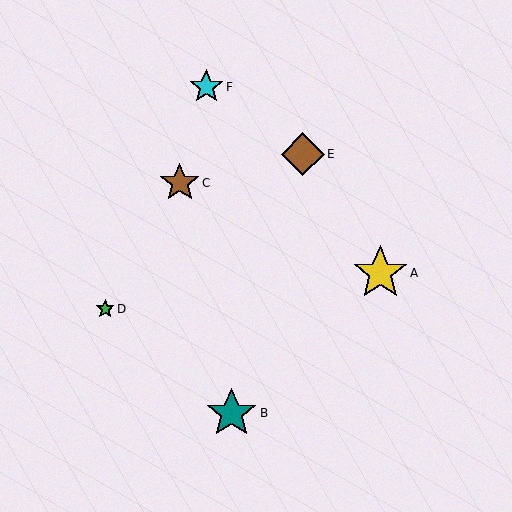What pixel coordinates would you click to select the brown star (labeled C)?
Click at (180, 183) to select the brown star C.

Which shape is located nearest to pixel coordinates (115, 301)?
The green star (labeled D) at (105, 309) is nearest to that location.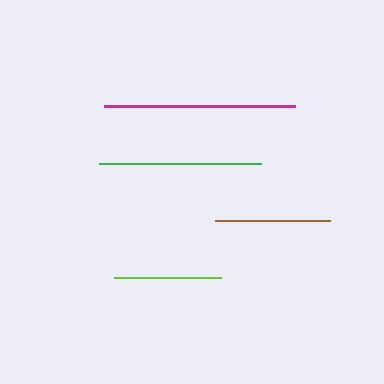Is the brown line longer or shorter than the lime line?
The brown line is longer than the lime line.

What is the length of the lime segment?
The lime segment is approximately 108 pixels long.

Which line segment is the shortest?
The lime line is the shortest at approximately 108 pixels.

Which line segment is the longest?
The magenta line is the longest at approximately 191 pixels.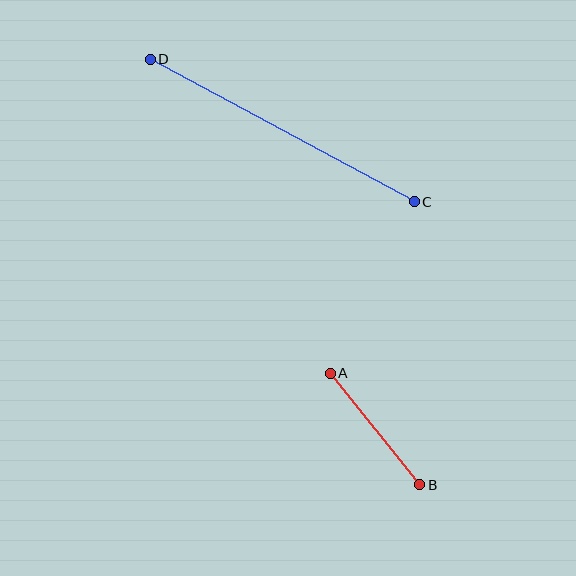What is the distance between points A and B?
The distance is approximately 143 pixels.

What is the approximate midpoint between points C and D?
The midpoint is at approximately (282, 131) pixels.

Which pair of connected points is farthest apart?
Points C and D are farthest apart.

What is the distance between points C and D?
The distance is approximately 300 pixels.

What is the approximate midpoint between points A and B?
The midpoint is at approximately (375, 429) pixels.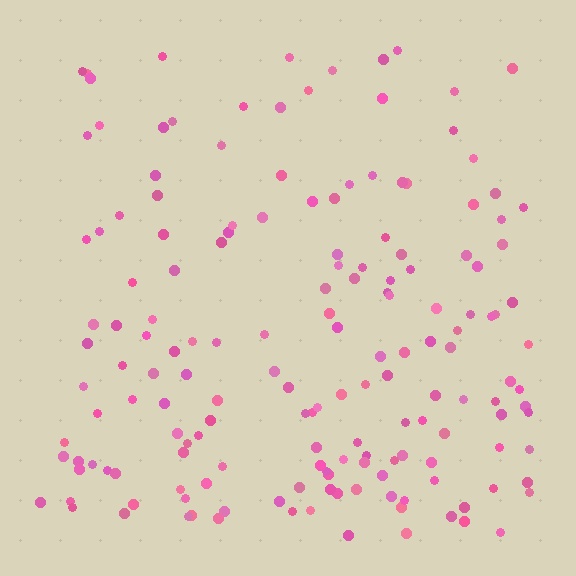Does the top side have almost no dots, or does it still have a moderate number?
Still a moderate number, just noticeably fewer than the bottom.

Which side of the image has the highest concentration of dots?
The bottom.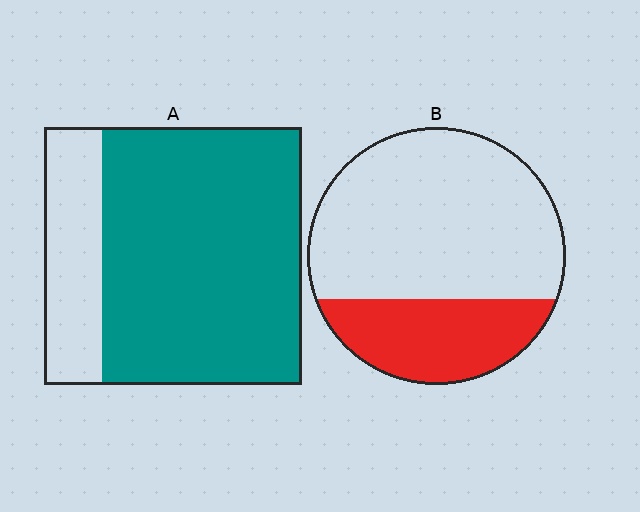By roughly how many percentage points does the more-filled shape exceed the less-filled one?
By roughly 50 percentage points (A over B).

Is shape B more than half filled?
No.